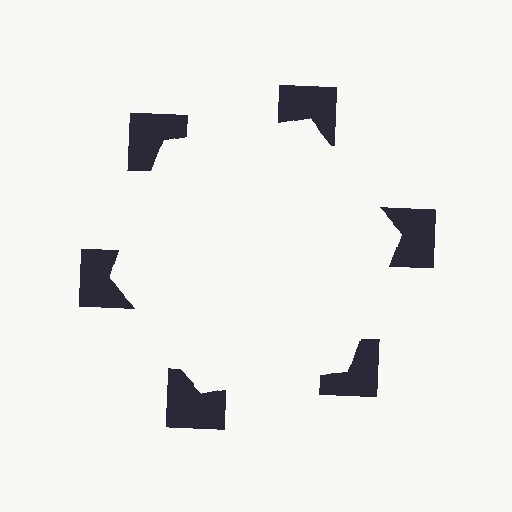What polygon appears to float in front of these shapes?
An illusory hexagon — its edges are inferred from the aligned wedge cuts in the notched squares, not physically drawn.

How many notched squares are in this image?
There are 6 — one at each vertex of the illusory hexagon.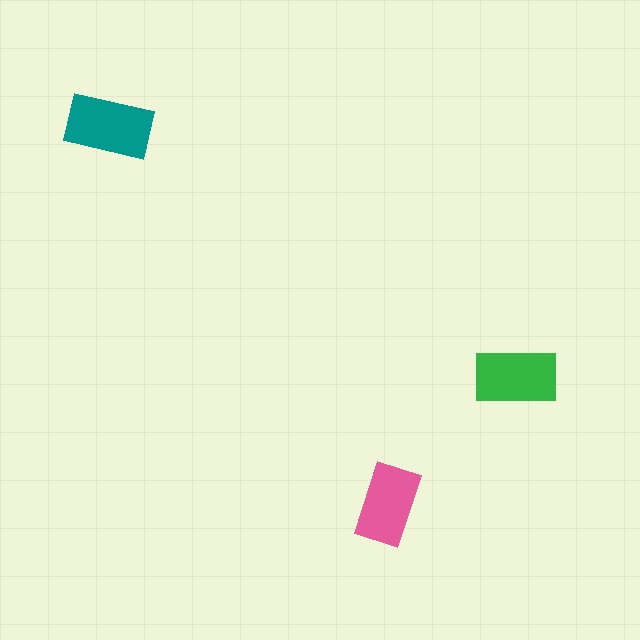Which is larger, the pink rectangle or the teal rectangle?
The teal one.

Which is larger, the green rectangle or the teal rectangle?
The teal one.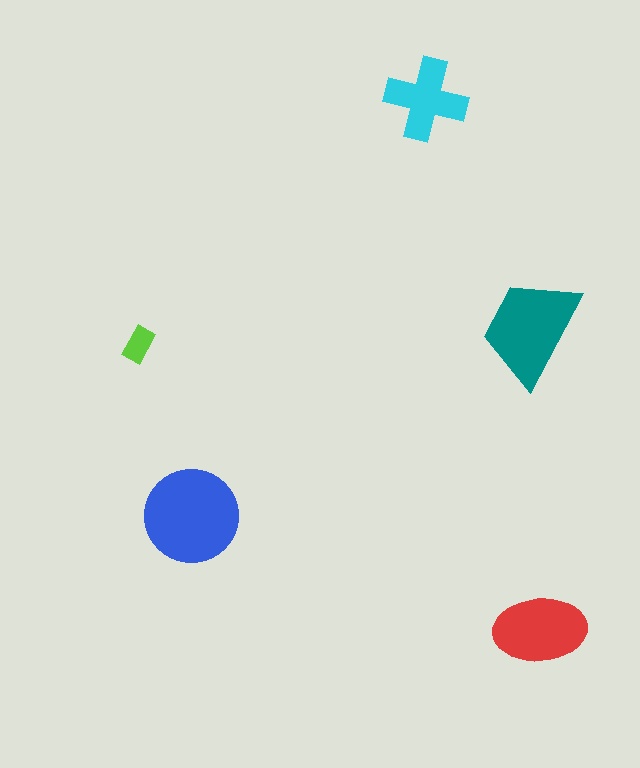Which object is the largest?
The blue circle.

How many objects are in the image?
There are 5 objects in the image.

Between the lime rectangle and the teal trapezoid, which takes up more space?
The teal trapezoid.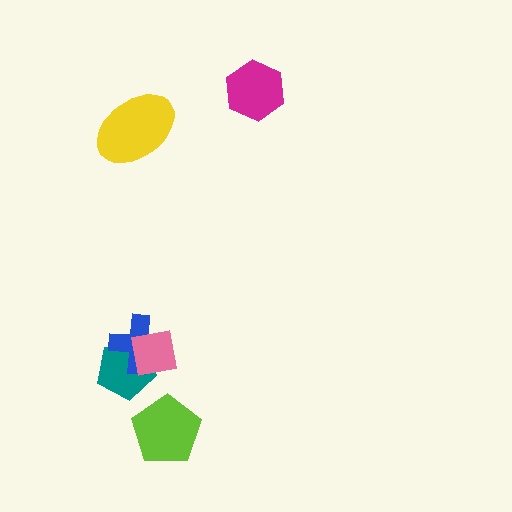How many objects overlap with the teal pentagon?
2 objects overlap with the teal pentagon.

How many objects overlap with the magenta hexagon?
0 objects overlap with the magenta hexagon.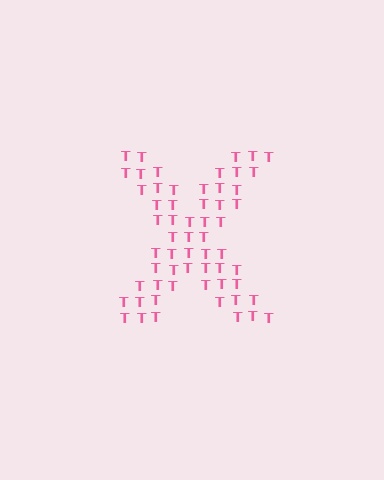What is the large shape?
The large shape is the letter X.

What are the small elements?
The small elements are letter T's.